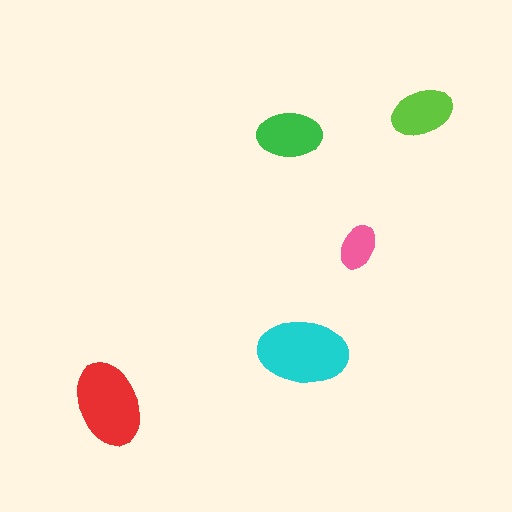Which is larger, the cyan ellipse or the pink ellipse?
The cyan one.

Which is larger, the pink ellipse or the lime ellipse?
The lime one.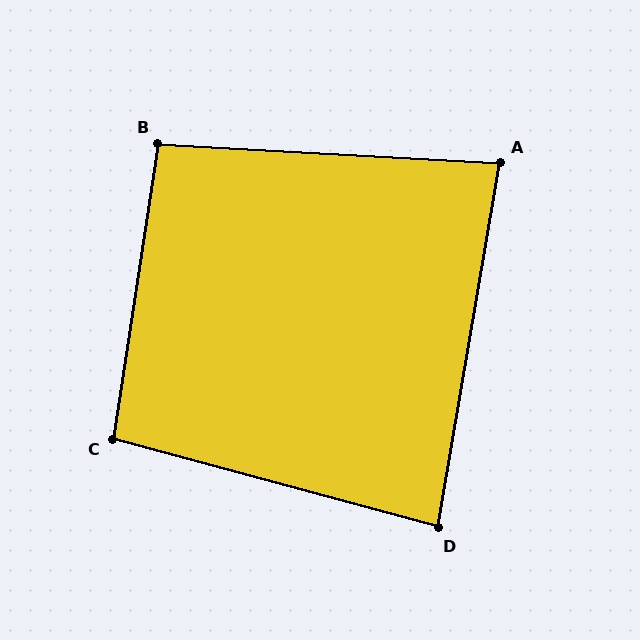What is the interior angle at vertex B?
Approximately 96 degrees (obtuse).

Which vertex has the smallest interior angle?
A, at approximately 84 degrees.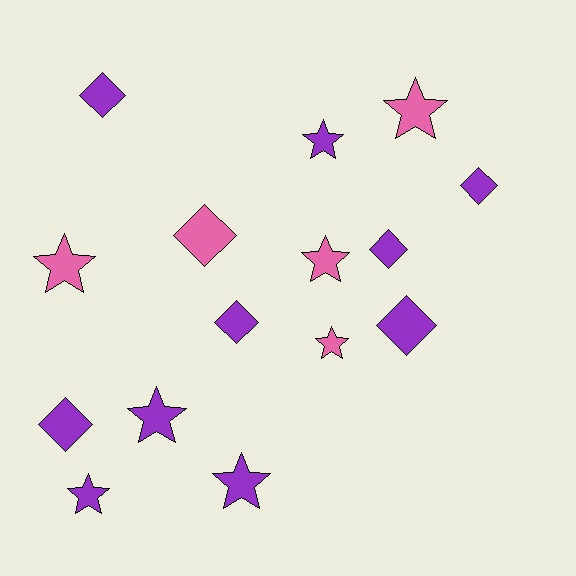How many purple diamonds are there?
There are 6 purple diamonds.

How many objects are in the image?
There are 15 objects.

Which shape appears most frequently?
Star, with 8 objects.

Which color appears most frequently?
Purple, with 10 objects.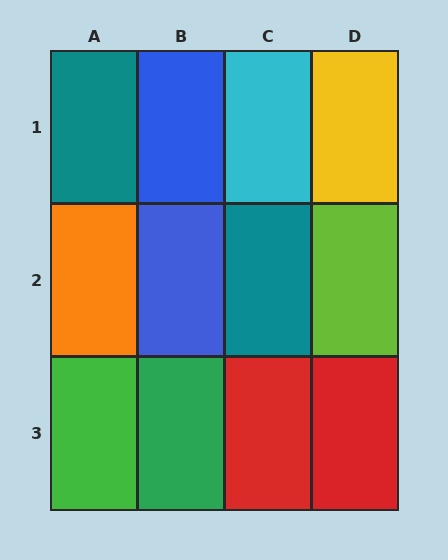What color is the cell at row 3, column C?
Red.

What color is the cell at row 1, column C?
Cyan.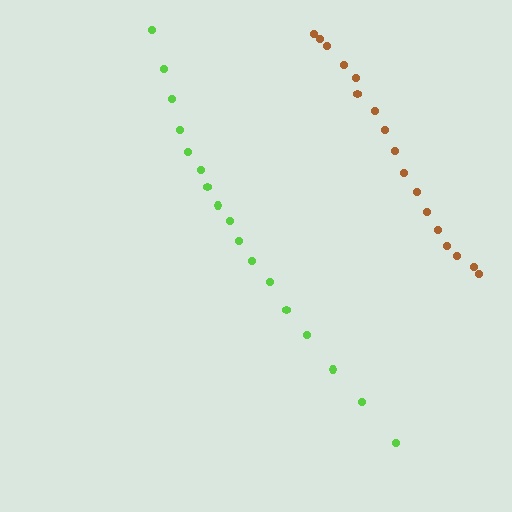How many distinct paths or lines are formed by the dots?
There are 2 distinct paths.